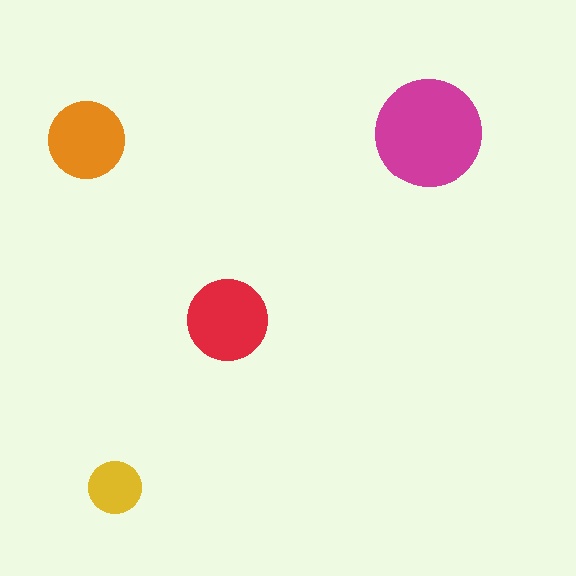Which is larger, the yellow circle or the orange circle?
The orange one.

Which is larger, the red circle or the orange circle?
The red one.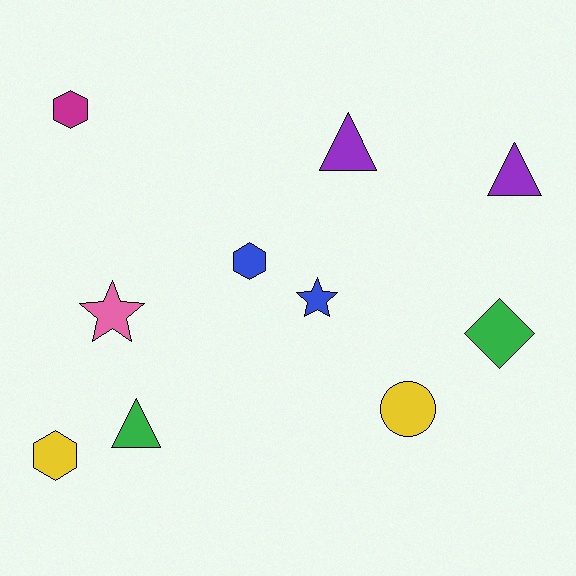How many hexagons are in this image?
There are 3 hexagons.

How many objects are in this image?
There are 10 objects.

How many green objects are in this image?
There are 2 green objects.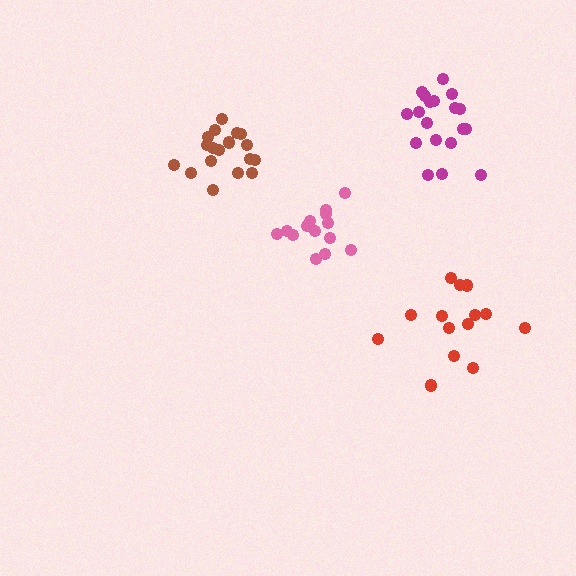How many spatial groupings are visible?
There are 4 spatial groupings.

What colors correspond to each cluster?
The clusters are colored: pink, magenta, red, brown.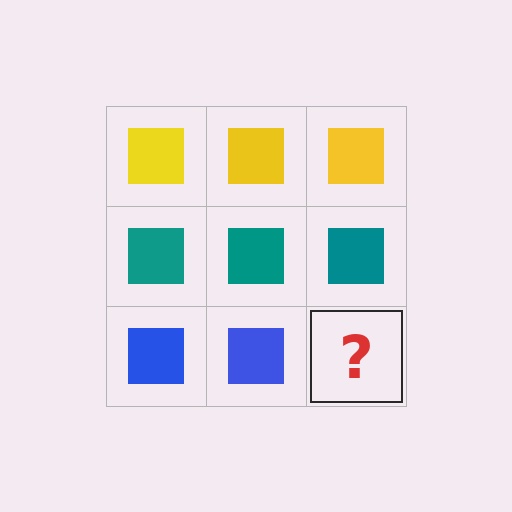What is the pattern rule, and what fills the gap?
The rule is that each row has a consistent color. The gap should be filled with a blue square.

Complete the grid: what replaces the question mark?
The question mark should be replaced with a blue square.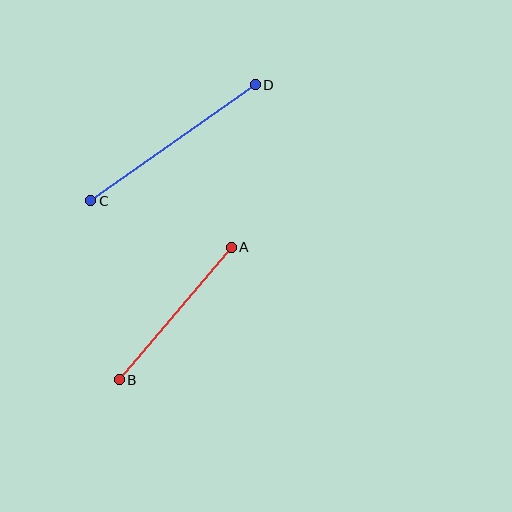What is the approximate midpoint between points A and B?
The midpoint is at approximately (175, 313) pixels.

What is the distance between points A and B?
The distance is approximately 173 pixels.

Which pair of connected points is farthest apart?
Points C and D are farthest apart.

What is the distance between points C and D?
The distance is approximately 202 pixels.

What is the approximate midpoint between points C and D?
The midpoint is at approximately (173, 143) pixels.